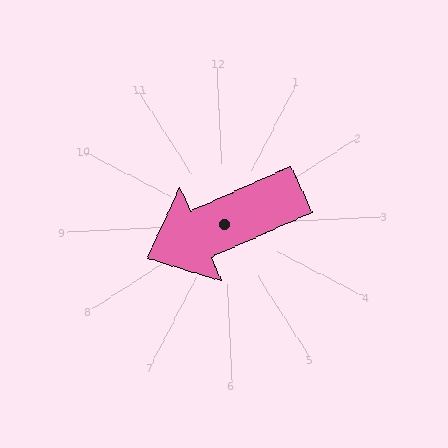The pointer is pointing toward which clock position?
Roughly 8 o'clock.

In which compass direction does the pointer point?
West.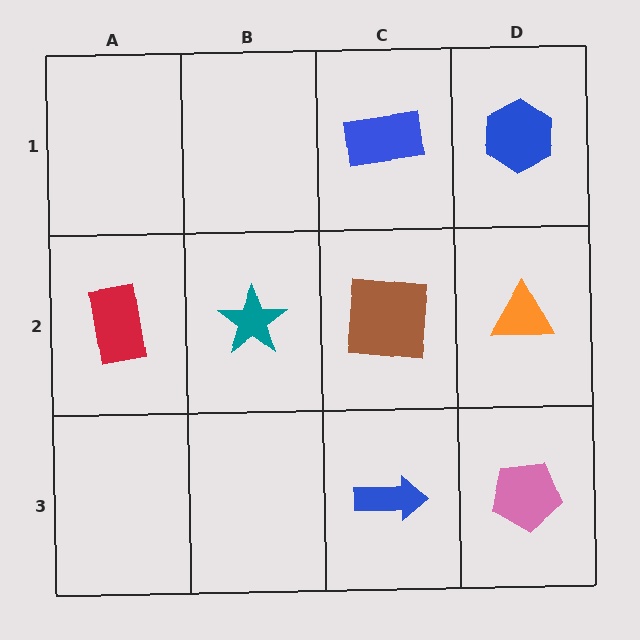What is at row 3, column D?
A pink pentagon.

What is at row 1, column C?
A blue rectangle.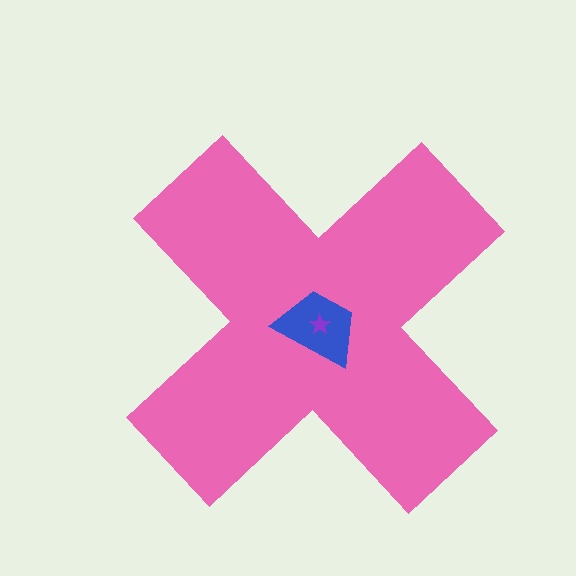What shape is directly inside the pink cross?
The blue trapezoid.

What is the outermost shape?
The pink cross.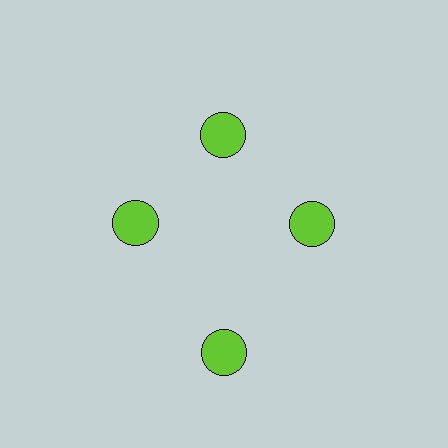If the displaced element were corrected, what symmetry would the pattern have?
It would have 4-fold rotational symmetry — the pattern would map onto itself every 90 degrees.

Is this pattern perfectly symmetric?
No. The 4 lime circles are arranged in a ring, but one element near the 6 o'clock position is pushed outward from the center, breaking the 4-fold rotational symmetry.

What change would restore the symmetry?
The symmetry would be restored by moving it inward, back onto the ring so that all 4 circles sit at equal angles and equal distance from the center.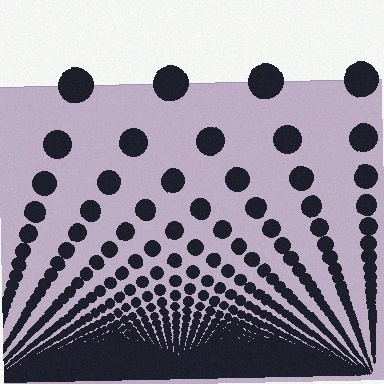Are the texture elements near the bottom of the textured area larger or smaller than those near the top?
Smaller. The gradient is inverted — elements near the bottom are smaller and denser.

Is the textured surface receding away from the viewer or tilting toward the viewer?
The surface appears to tilt toward the viewer. Texture elements get larger and sparser toward the top.